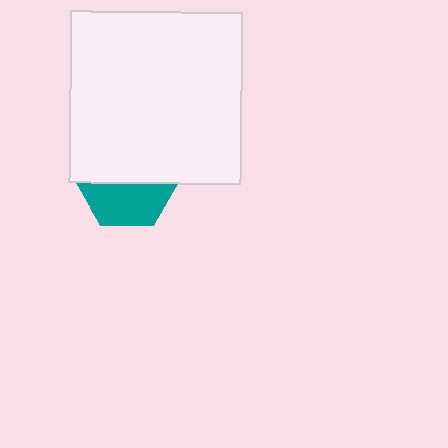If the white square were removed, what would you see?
You would see the complete teal hexagon.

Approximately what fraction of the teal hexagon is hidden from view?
Roughly 56% of the teal hexagon is hidden behind the white square.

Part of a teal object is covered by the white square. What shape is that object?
It is a hexagon.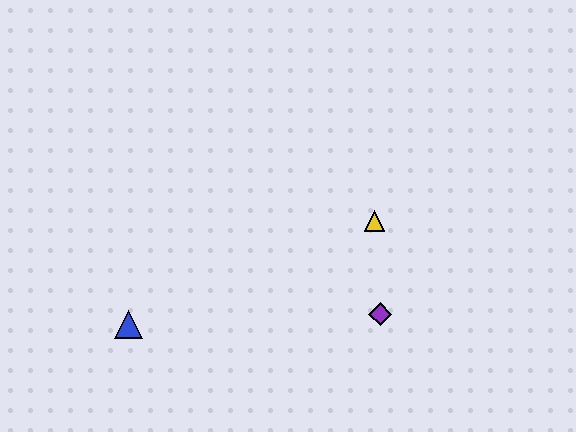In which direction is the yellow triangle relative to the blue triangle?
The yellow triangle is to the right of the blue triangle.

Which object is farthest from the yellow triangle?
The blue triangle is farthest from the yellow triangle.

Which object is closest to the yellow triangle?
The purple diamond is closest to the yellow triangle.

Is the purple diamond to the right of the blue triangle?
Yes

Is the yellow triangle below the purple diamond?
No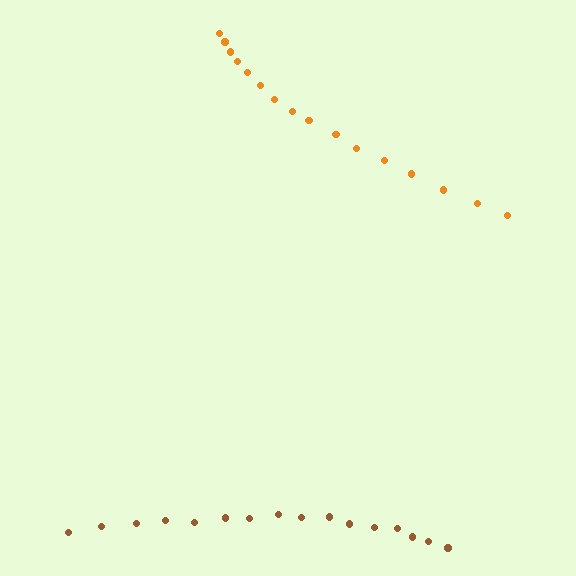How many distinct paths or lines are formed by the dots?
There are 2 distinct paths.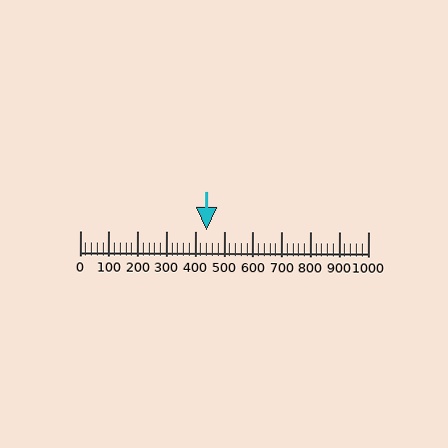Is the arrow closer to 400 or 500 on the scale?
The arrow is closer to 400.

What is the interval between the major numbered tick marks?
The major tick marks are spaced 100 units apart.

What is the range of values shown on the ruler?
The ruler shows values from 0 to 1000.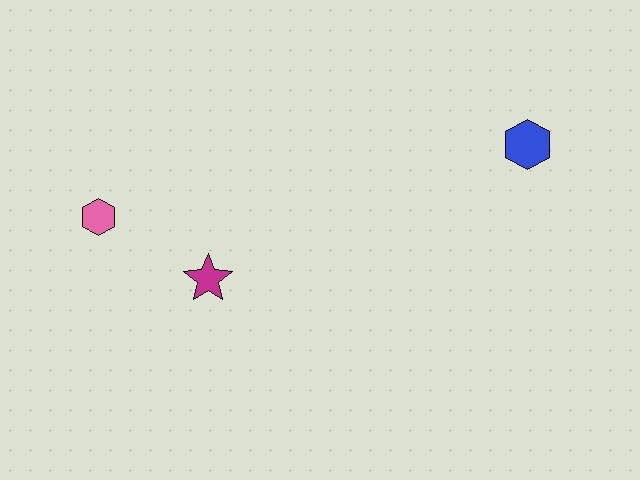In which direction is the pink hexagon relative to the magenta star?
The pink hexagon is to the left of the magenta star.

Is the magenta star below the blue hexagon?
Yes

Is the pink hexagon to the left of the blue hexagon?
Yes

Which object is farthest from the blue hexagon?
The pink hexagon is farthest from the blue hexagon.